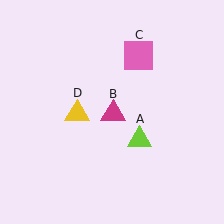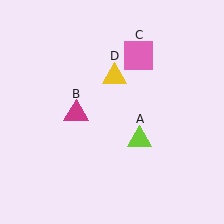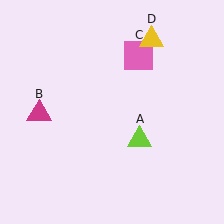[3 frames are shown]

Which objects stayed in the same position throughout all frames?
Lime triangle (object A) and pink square (object C) remained stationary.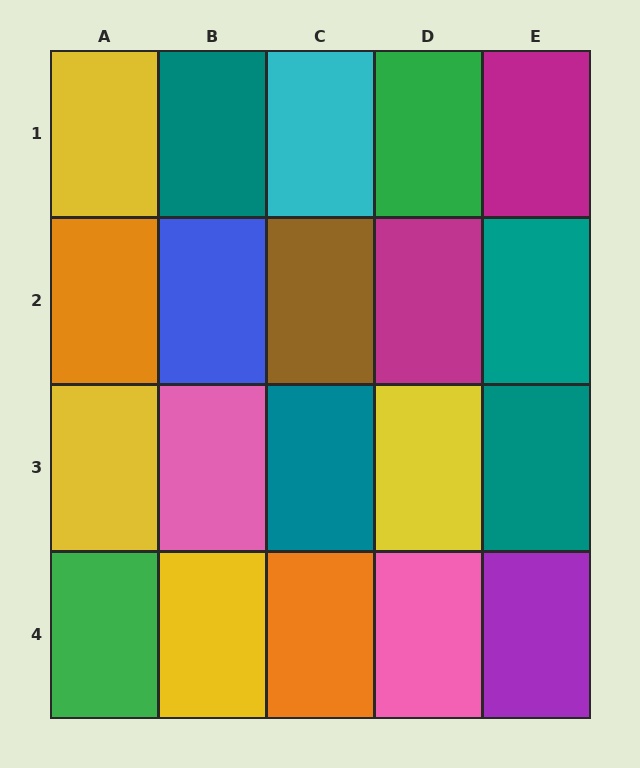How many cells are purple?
1 cell is purple.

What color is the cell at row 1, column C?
Cyan.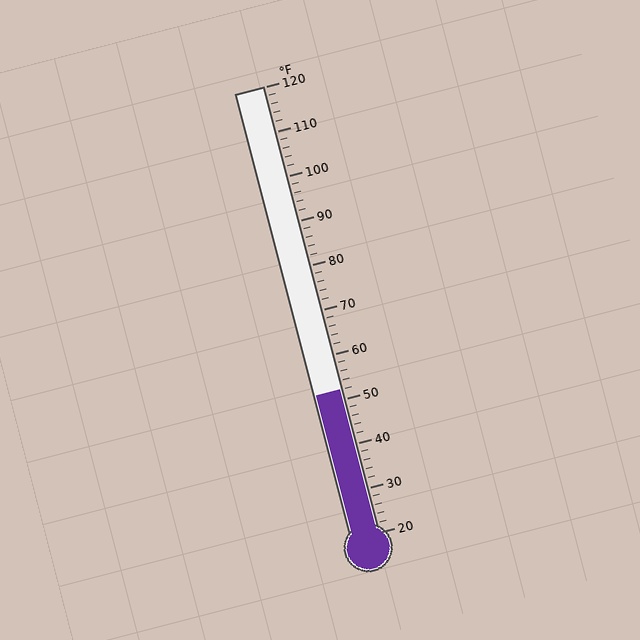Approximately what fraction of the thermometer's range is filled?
The thermometer is filled to approximately 30% of its range.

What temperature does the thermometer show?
The thermometer shows approximately 52°F.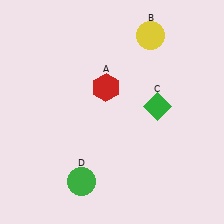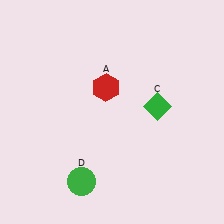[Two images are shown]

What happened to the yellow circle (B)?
The yellow circle (B) was removed in Image 2. It was in the top-right area of Image 1.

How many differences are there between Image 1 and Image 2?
There is 1 difference between the two images.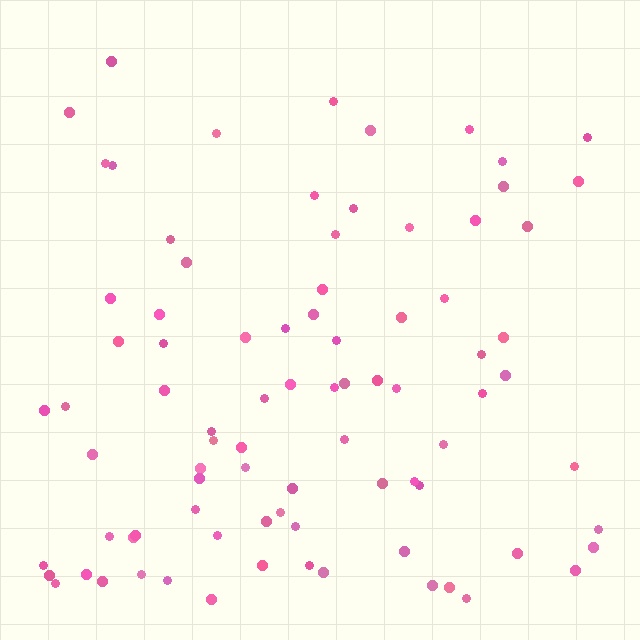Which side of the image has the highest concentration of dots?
The bottom.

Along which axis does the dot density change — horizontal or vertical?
Vertical.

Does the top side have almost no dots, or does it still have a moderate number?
Still a moderate number, just noticeably fewer than the bottom.